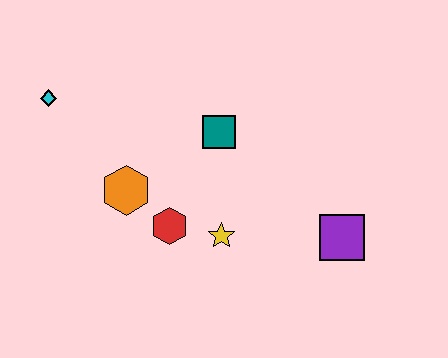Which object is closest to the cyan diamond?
The orange hexagon is closest to the cyan diamond.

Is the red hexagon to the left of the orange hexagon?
No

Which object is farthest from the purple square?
The cyan diamond is farthest from the purple square.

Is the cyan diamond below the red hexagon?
No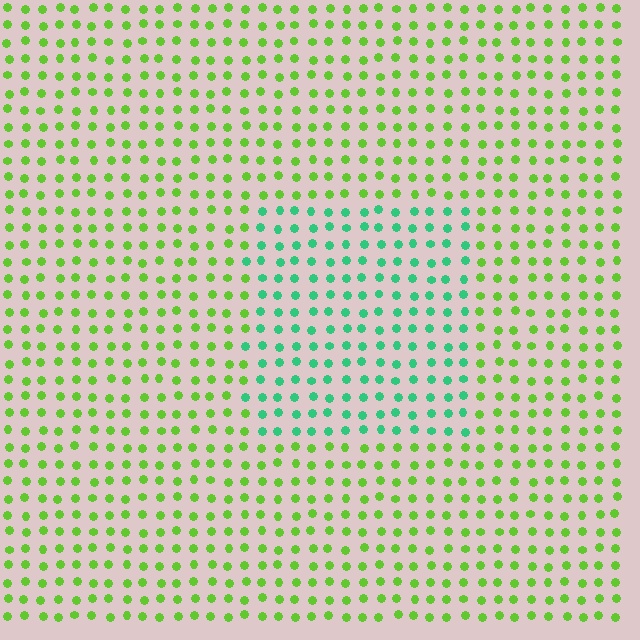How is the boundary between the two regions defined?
The boundary is defined purely by a slight shift in hue (about 50 degrees). Spacing, size, and orientation are identical on both sides.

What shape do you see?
I see a rectangle.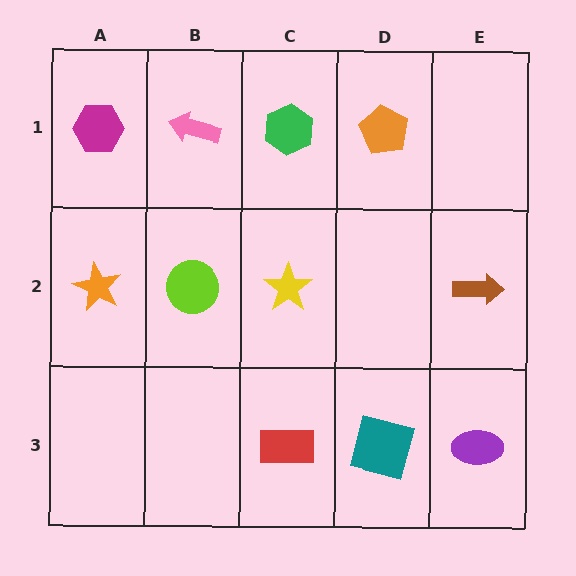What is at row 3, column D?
A teal square.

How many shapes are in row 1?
4 shapes.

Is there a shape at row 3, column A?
No, that cell is empty.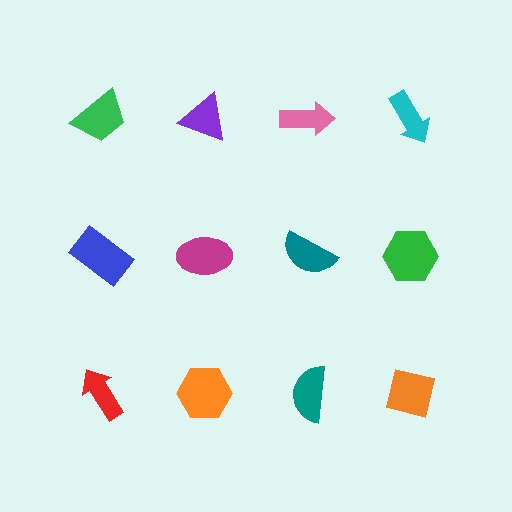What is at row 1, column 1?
A green trapezoid.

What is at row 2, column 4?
A green hexagon.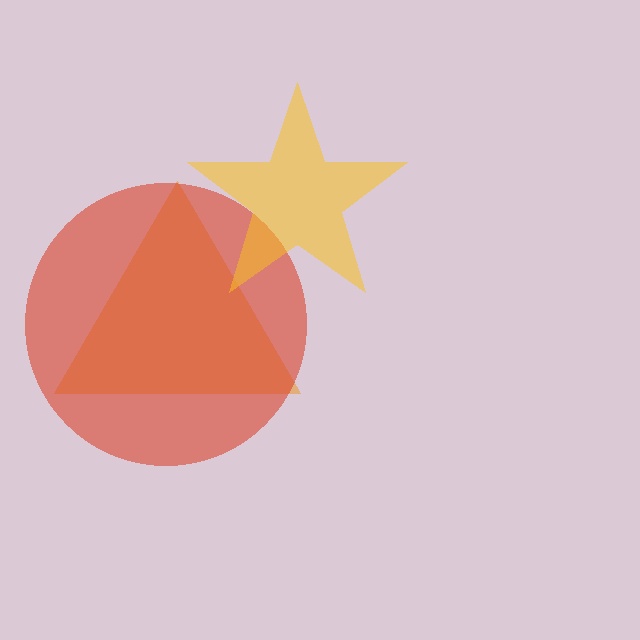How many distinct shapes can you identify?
There are 3 distinct shapes: an orange triangle, a red circle, a yellow star.